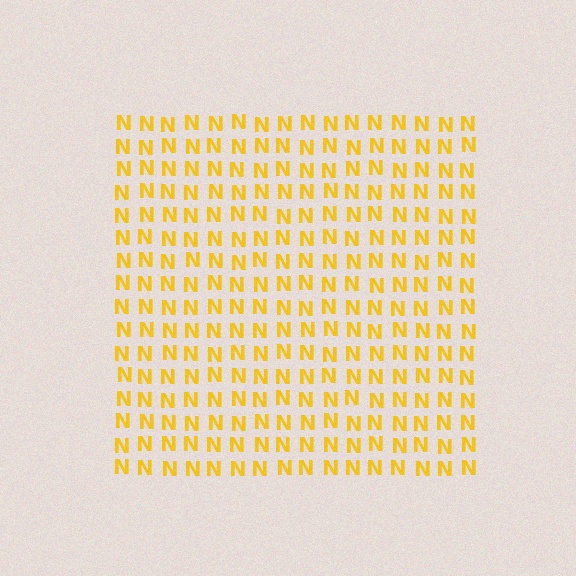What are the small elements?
The small elements are letter N's.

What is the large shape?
The large shape is a square.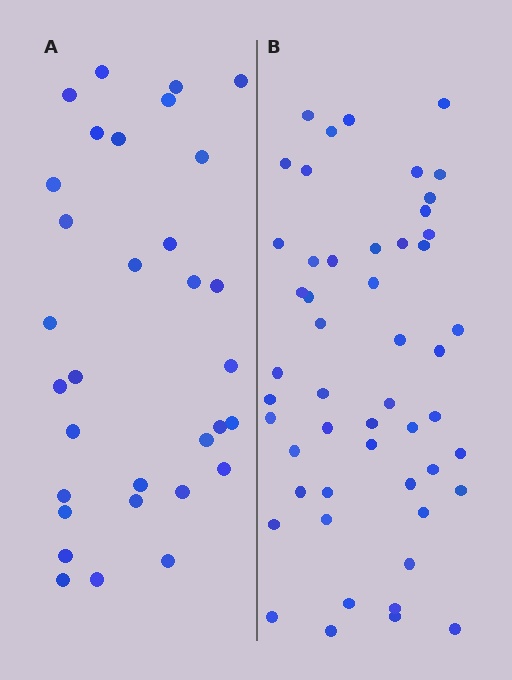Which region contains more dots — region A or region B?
Region B (the right region) has more dots.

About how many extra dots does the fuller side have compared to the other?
Region B has approximately 20 more dots than region A.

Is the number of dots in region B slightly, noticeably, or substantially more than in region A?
Region B has substantially more. The ratio is roughly 1.6 to 1.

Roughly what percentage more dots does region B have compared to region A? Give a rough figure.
About 60% more.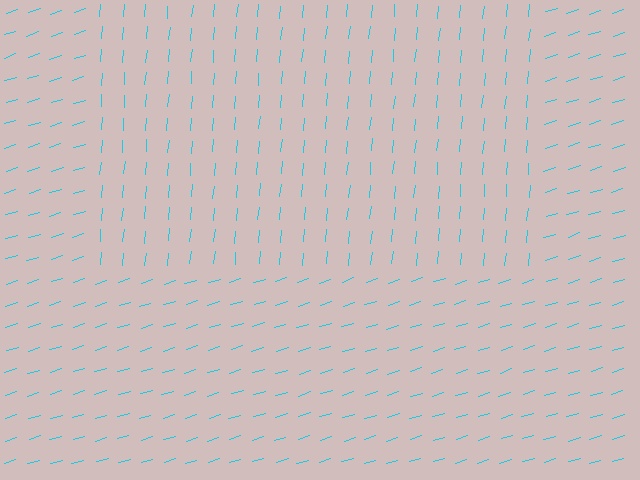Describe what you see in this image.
The image is filled with small cyan line segments. A rectangle region in the image has lines oriented differently from the surrounding lines, creating a visible texture boundary.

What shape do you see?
I see a rectangle.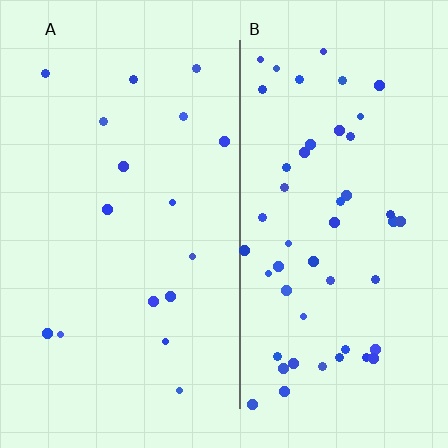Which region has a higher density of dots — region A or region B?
B (the right).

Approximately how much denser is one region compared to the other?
Approximately 3.0× — region B over region A.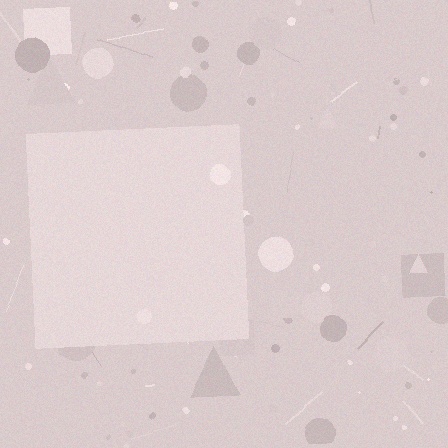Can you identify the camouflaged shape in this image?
The camouflaged shape is a square.